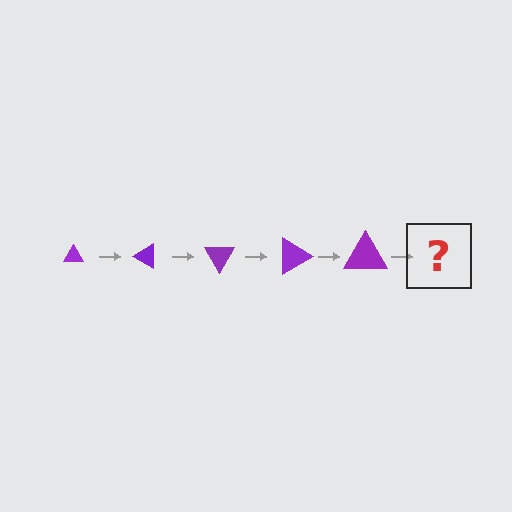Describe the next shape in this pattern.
It should be a triangle, larger than the previous one and rotated 150 degrees from the start.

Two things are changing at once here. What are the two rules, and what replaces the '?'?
The two rules are that the triangle grows larger each step and it rotates 30 degrees each step. The '?' should be a triangle, larger than the previous one and rotated 150 degrees from the start.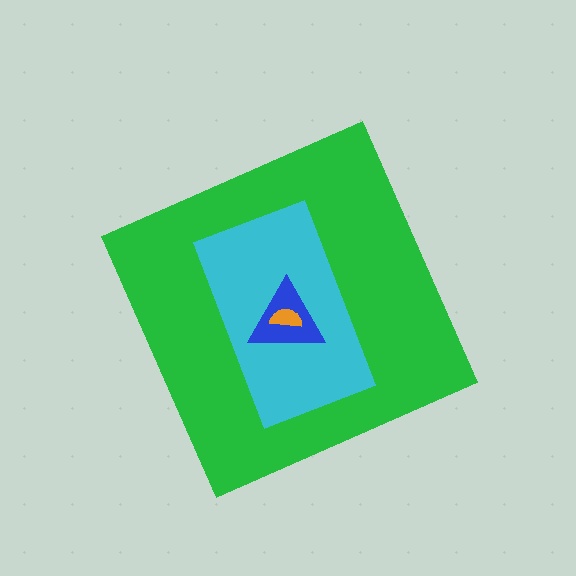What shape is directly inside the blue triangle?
The orange semicircle.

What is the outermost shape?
The green diamond.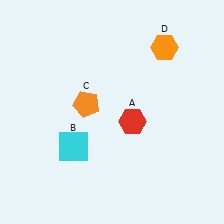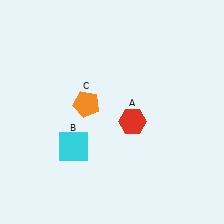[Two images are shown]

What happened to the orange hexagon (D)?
The orange hexagon (D) was removed in Image 2. It was in the top-right area of Image 1.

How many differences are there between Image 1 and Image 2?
There is 1 difference between the two images.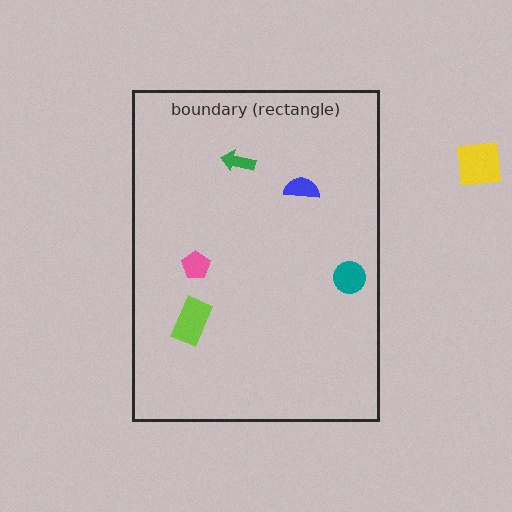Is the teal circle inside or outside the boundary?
Inside.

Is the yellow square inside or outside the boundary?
Outside.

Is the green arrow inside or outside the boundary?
Inside.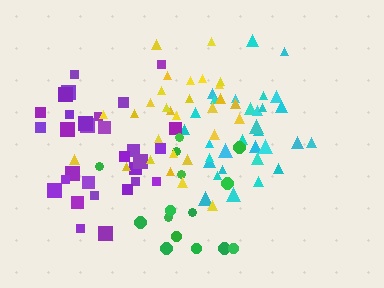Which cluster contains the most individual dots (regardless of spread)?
Cyan (31).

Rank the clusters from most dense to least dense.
cyan, yellow, purple, green.